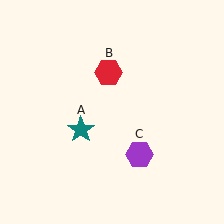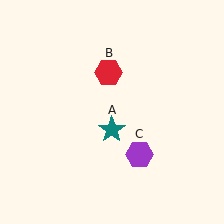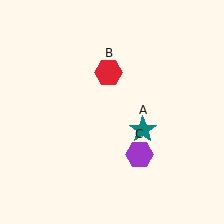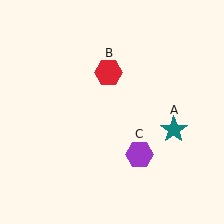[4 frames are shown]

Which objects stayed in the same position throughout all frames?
Red hexagon (object B) and purple hexagon (object C) remained stationary.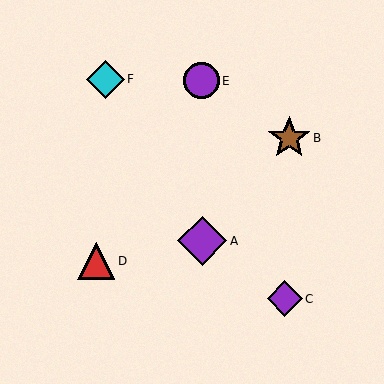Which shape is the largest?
The purple diamond (labeled A) is the largest.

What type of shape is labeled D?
Shape D is a red triangle.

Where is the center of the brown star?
The center of the brown star is at (289, 138).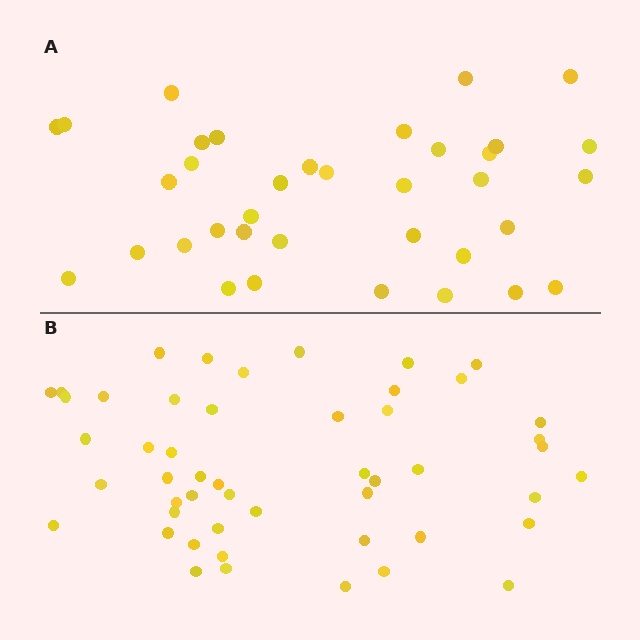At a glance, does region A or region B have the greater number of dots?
Region B (the bottom region) has more dots.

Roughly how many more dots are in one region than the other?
Region B has approximately 15 more dots than region A.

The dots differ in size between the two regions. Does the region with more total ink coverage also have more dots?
No. Region A has more total ink coverage because its dots are larger, but region B actually contains more individual dots. Total area can be misleading — the number of items is what matters here.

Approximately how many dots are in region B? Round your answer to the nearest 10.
About 50 dots.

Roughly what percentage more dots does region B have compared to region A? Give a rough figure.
About 40% more.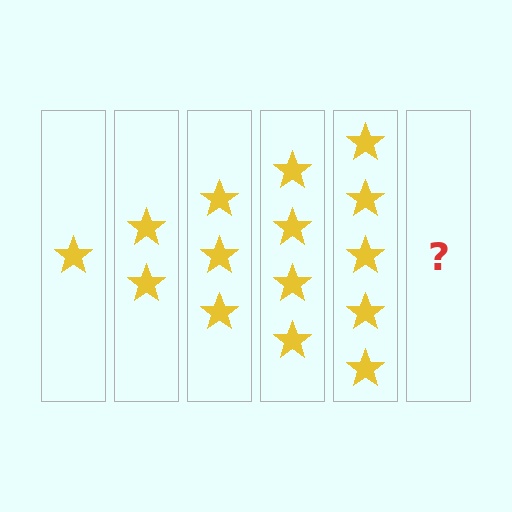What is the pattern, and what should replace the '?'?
The pattern is that each step adds one more star. The '?' should be 6 stars.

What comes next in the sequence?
The next element should be 6 stars.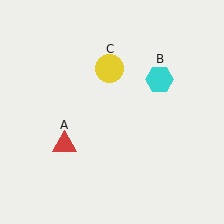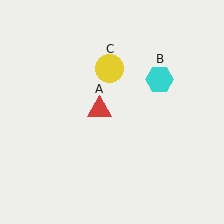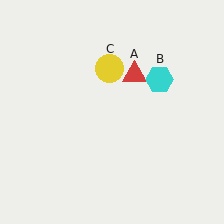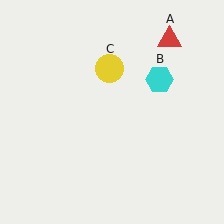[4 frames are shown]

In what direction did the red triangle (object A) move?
The red triangle (object A) moved up and to the right.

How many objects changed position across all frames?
1 object changed position: red triangle (object A).